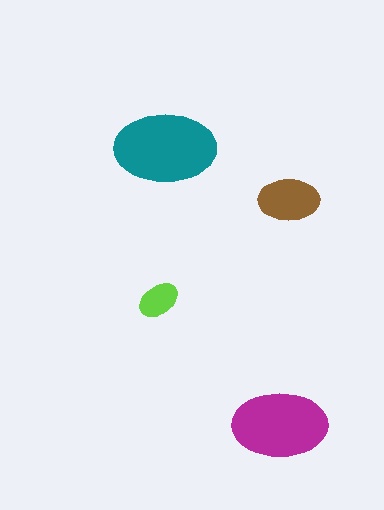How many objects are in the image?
There are 4 objects in the image.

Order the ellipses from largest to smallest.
the teal one, the magenta one, the brown one, the lime one.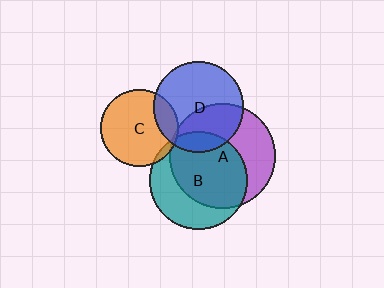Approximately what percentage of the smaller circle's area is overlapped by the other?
Approximately 15%.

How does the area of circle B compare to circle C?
Approximately 1.6 times.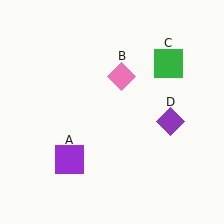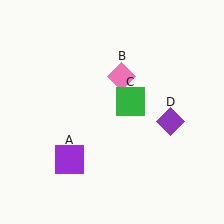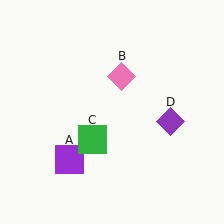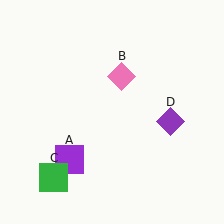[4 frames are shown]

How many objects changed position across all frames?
1 object changed position: green square (object C).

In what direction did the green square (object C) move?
The green square (object C) moved down and to the left.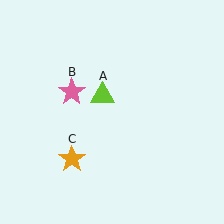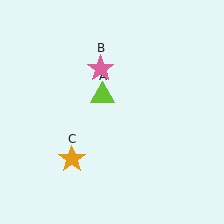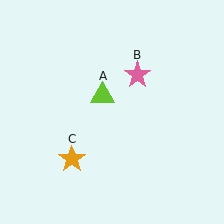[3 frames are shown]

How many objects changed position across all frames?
1 object changed position: pink star (object B).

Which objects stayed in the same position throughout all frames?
Lime triangle (object A) and orange star (object C) remained stationary.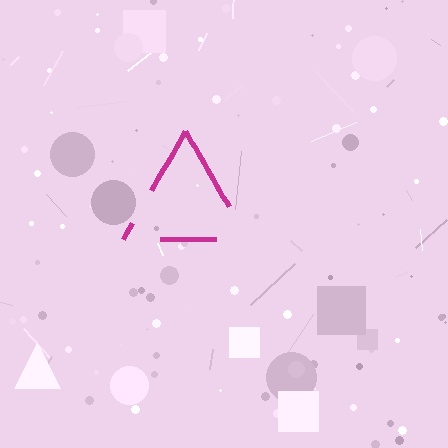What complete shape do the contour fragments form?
The contour fragments form a triangle.